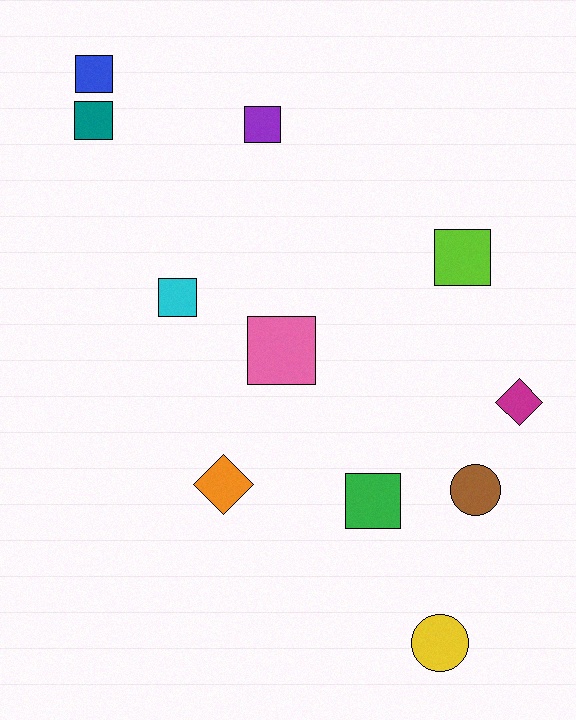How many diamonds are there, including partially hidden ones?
There are 2 diamonds.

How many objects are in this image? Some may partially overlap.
There are 11 objects.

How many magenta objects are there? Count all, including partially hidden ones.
There is 1 magenta object.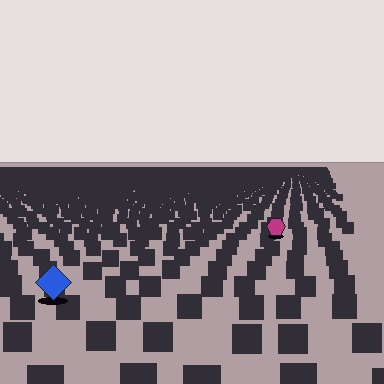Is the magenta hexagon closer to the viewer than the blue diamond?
No. The blue diamond is closer — you can tell from the texture gradient: the ground texture is coarser near it.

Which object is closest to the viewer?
The blue diamond is closest. The texture marks near it are larger and more spread out.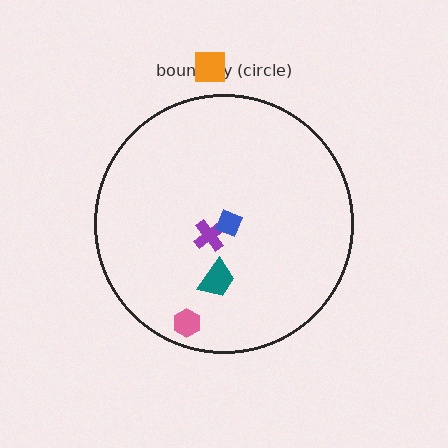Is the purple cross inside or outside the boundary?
Inside.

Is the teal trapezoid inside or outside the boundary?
Inside.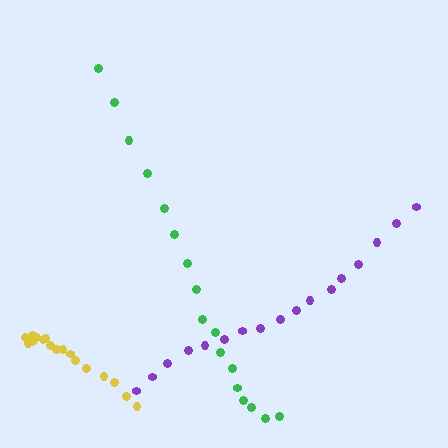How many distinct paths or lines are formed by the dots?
There are 3 distinct paths.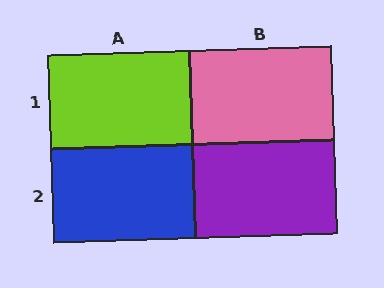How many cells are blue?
1 cell is blue.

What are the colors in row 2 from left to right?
Blue, purple.